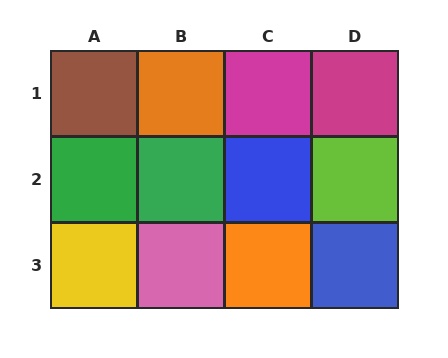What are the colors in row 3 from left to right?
Yellow, pink, orange, blue.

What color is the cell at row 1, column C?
Magenta.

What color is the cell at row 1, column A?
Brown.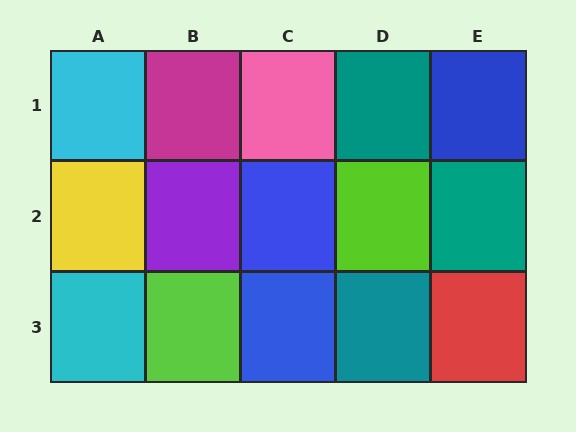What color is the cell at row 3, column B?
Lime.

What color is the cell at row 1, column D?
Teal.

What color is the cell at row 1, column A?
Cyan.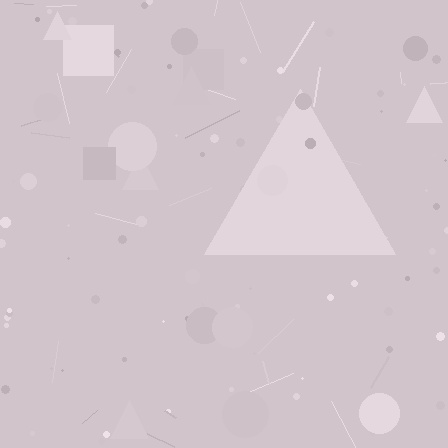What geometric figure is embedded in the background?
A triangle is embedded in the background.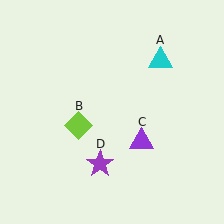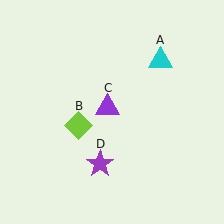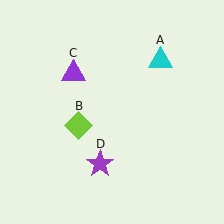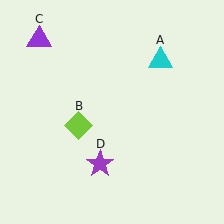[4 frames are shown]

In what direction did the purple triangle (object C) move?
The purple triangle (object C) moved up and to the left.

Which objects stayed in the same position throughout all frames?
Cyan triangle (object A) and lime diamond (object B) and purple star (object D) remained stationary.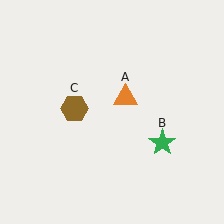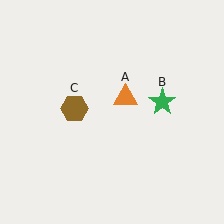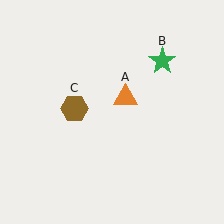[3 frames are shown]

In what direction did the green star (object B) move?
The green star (object B) moved up.